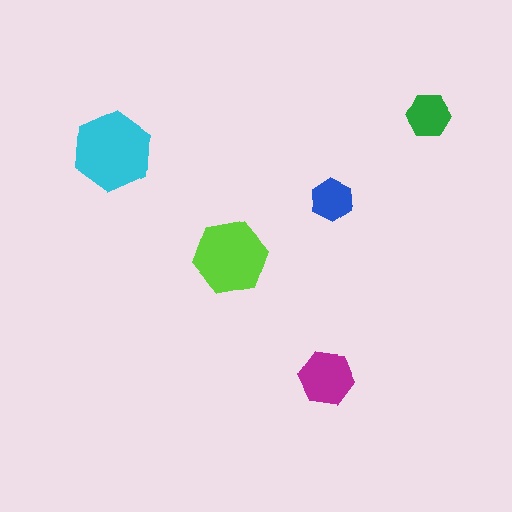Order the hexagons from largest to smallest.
the cyan one, the lime one, the magenta one, the green one, the blue one.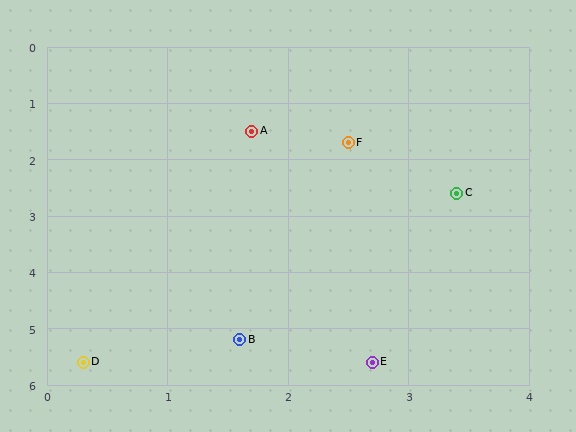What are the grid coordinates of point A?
Point A is at approximately (1.7, 1.5).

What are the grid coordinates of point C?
Point C is at approximately (3.4, 2.6).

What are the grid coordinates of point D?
Point D is at approximately (0.3, 5.6).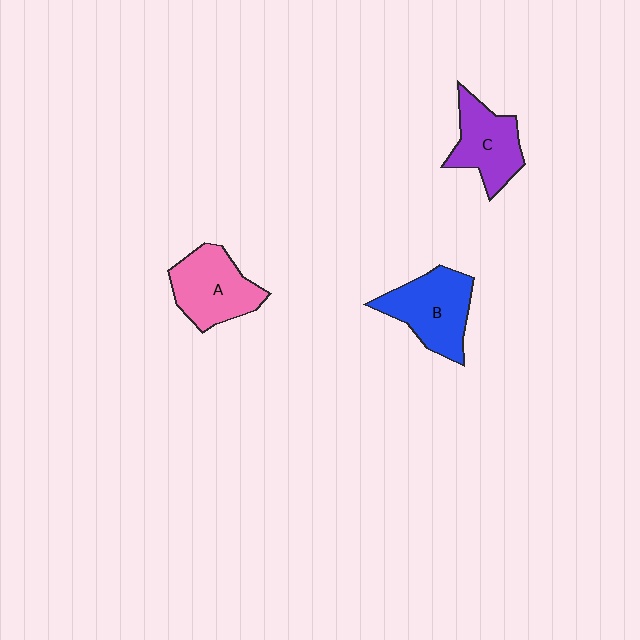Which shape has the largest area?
Shape B (blue).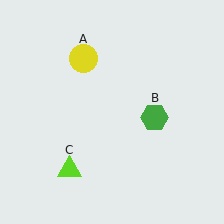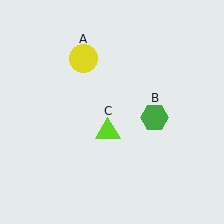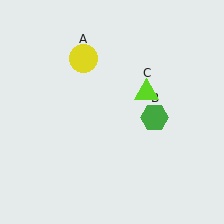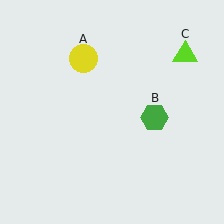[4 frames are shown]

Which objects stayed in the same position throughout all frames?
Yellow circle (object A) and green hexagon (object B) remained stationary.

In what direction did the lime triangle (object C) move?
The lime triangle (object C) moved up and to the right.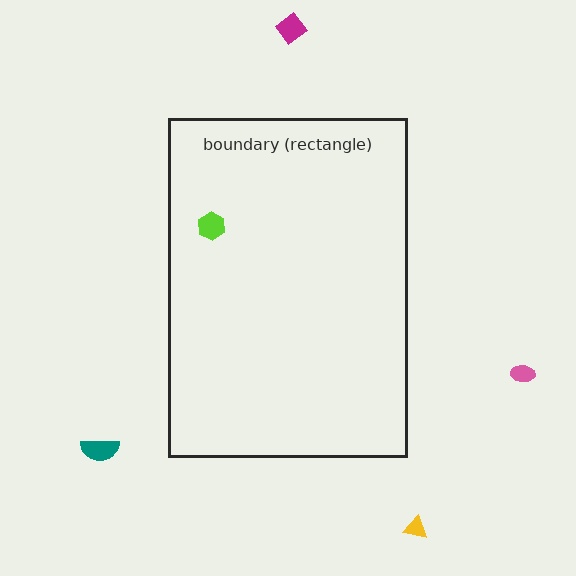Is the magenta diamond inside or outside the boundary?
Outside.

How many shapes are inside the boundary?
1 inside, 4 outside.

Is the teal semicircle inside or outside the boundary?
Outside.